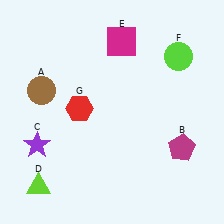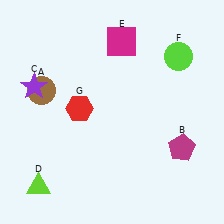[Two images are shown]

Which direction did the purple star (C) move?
The purple star (C) moved up.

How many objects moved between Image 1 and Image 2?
1 object moved between the two images.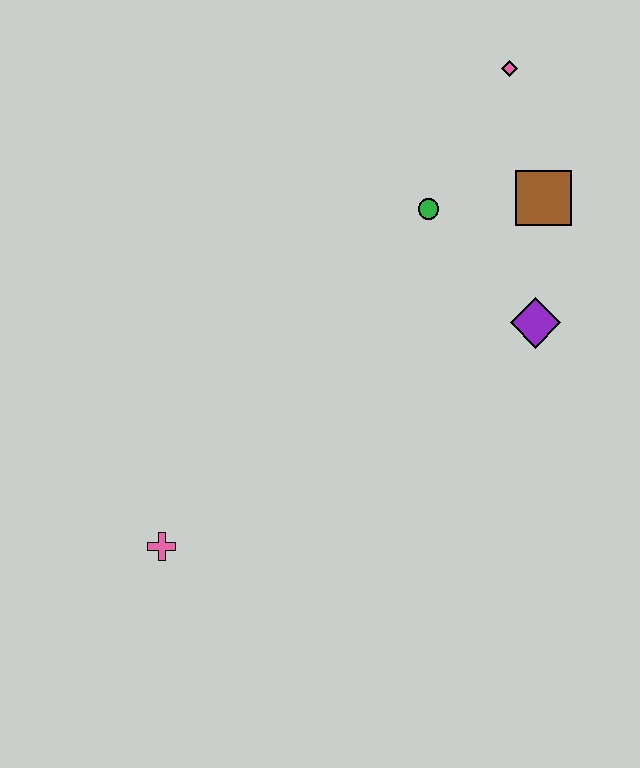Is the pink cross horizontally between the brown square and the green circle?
No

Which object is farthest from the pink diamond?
The pink cross is farthest from the pink diamond.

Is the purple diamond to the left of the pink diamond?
No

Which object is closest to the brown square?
The green circle is closest to the brown square.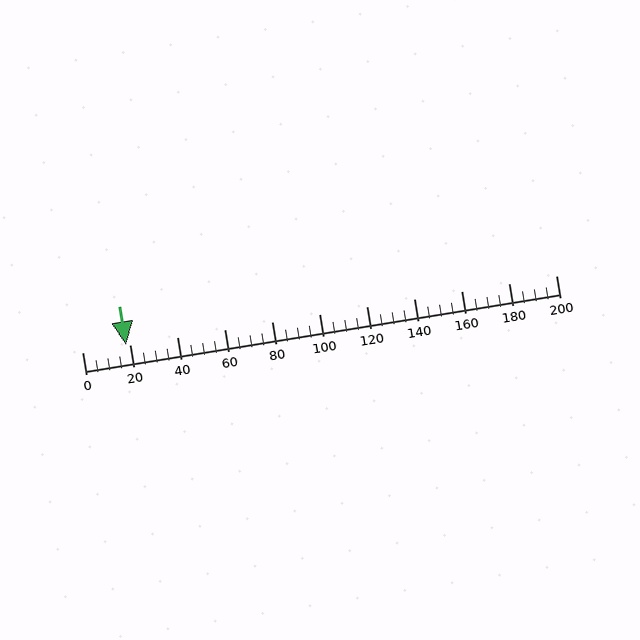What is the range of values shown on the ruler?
The ruler shows values from 0 to 200.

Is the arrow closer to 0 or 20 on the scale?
The arrow is closer to 20.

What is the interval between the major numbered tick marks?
The major tick marks are spaced 20 units apart.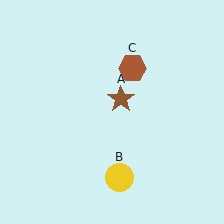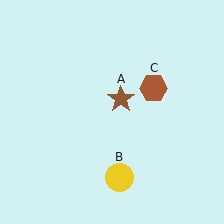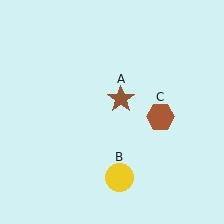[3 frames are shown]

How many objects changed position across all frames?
1 object changed position: brown hexagon (object C).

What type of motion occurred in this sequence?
The brown hexagon (object C) rotated clockwise around the center of the scene.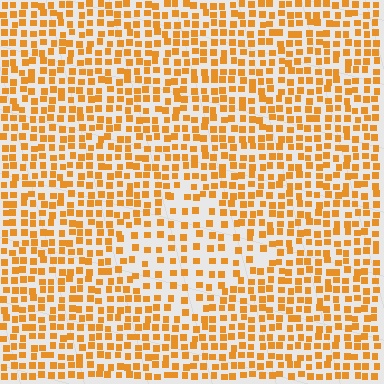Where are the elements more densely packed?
The elements are more densely packed outside the diamond boundary.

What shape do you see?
I see a diamond.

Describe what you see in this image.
The image contains small orange elements arranged at two different densities. A diamond-shaped region is visible where the elements are less densely packed than the surrounding area.